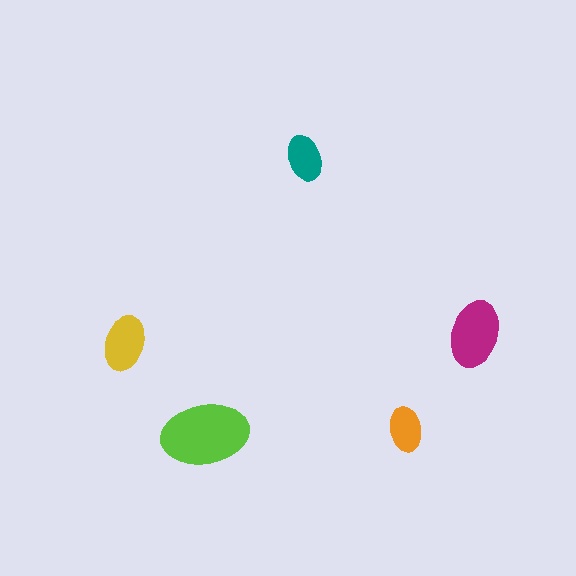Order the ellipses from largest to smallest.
the lime one, the magenta one, the yellow one, the teal one, the orange one.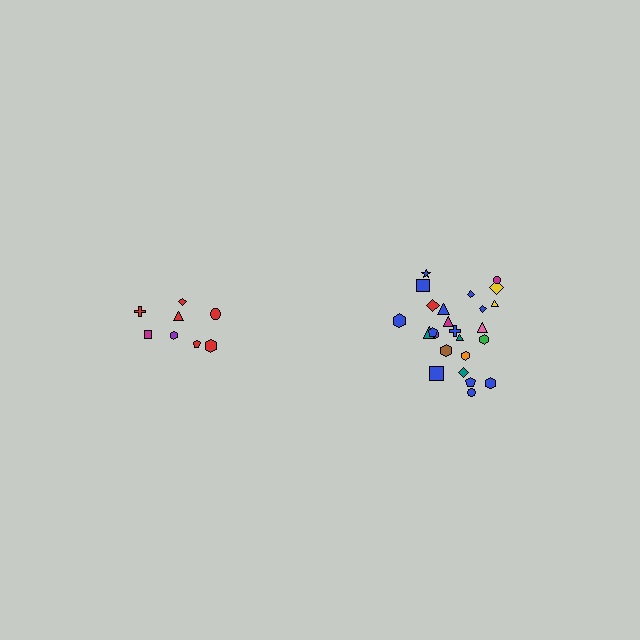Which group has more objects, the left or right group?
The right group.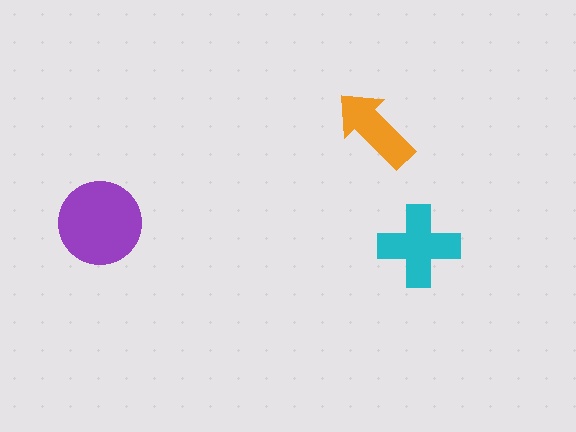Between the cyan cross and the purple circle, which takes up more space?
The purple circle.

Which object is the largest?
The purple circle.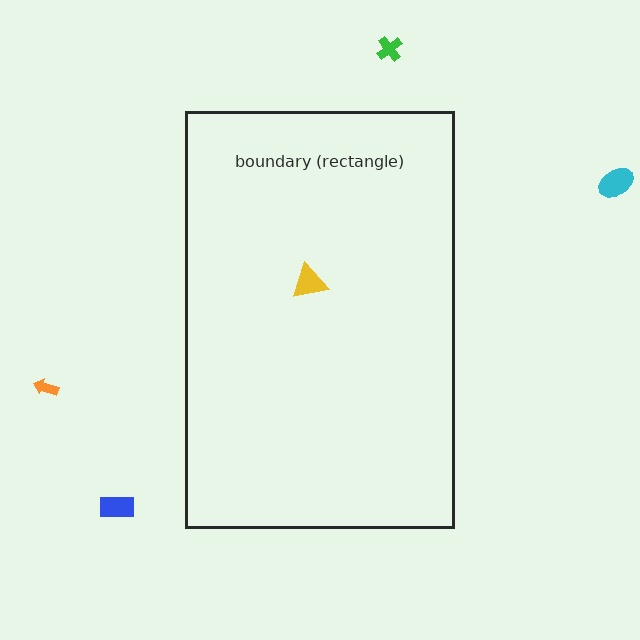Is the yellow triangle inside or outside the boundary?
Inside.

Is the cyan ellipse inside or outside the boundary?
Outside.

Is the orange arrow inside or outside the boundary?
Outside.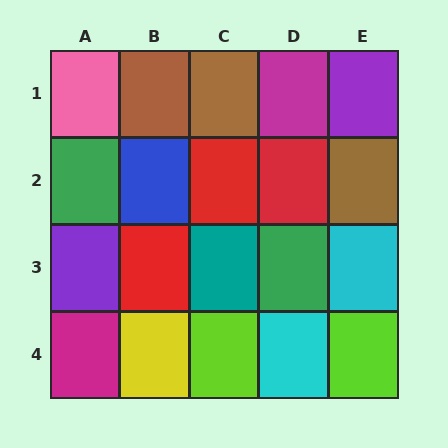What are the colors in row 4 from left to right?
Magenta, yellow, lime, cyan, lime.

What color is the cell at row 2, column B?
Blue.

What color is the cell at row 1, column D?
Magenta.